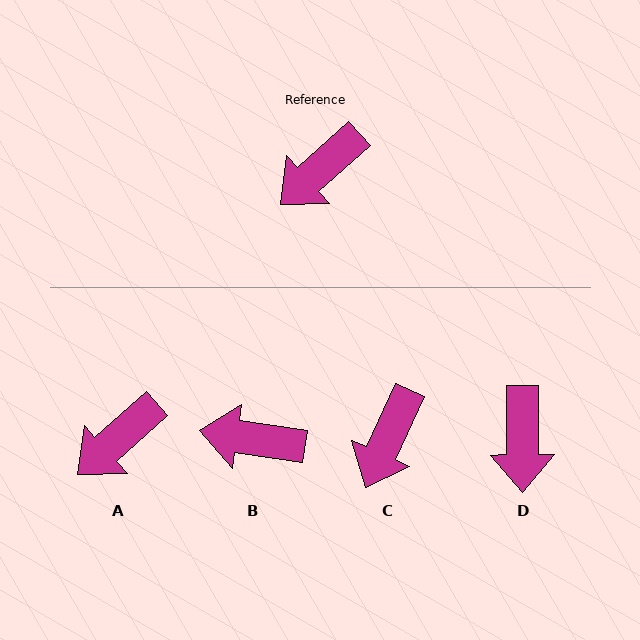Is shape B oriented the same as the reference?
No, it is off by about 50 degrees.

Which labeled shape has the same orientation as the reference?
A.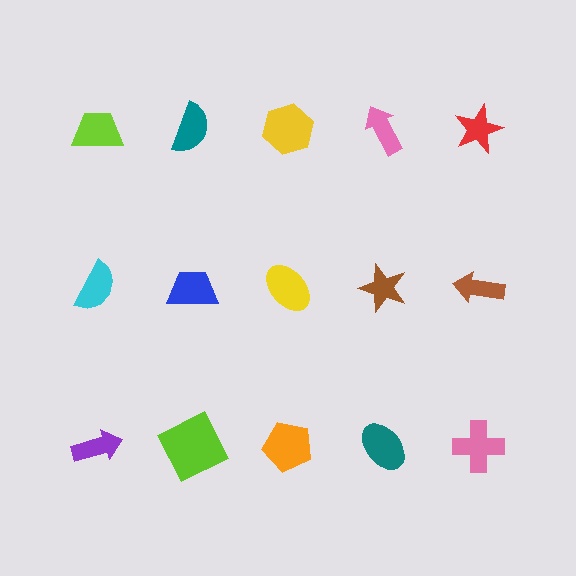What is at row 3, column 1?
A purple arrow.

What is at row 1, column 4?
A pink arrow.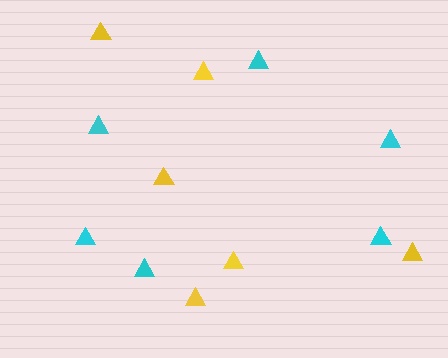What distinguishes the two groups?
There are 2 groups: one group of cyan triangles (6) and one group of yellow triangles (6).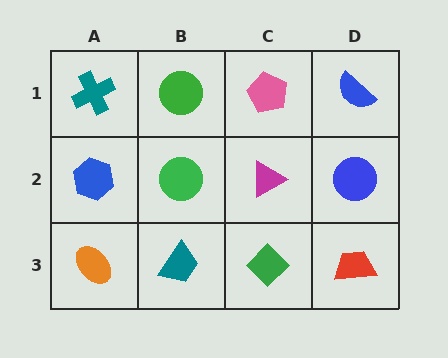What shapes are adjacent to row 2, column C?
A pink pentagon (row 1, column C), a green diamond (row 3, column C), a green circle (row 2, column B), a blue circle (row 2, column D).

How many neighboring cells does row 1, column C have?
3.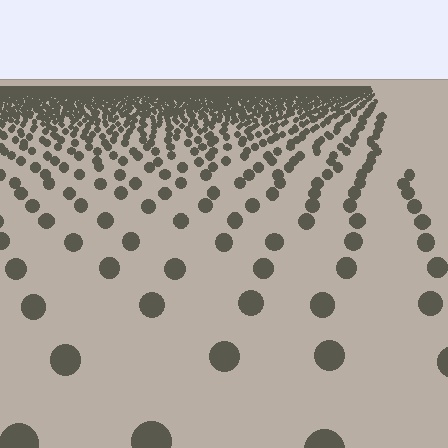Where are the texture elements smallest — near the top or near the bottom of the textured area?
Near the top.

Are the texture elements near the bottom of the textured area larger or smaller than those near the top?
Larger. Near the bottom, elements are closer to the viewer and appear at a bigger on-screen size.